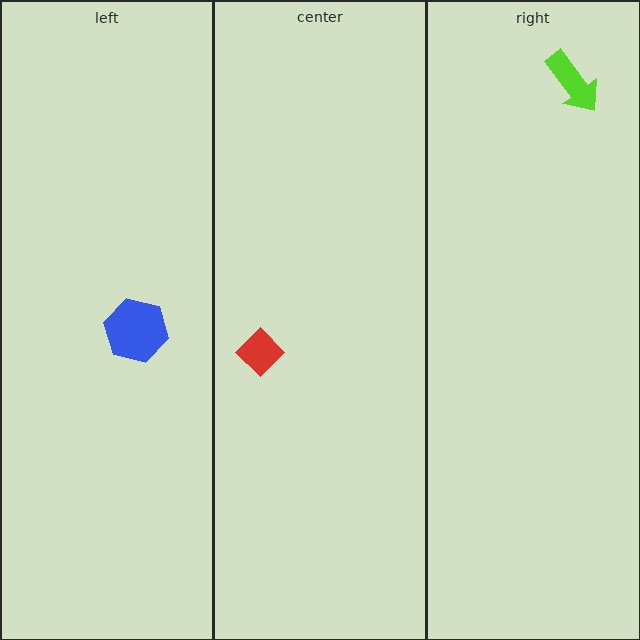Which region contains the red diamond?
The center region.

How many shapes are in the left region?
1.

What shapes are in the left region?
The blue hexagon.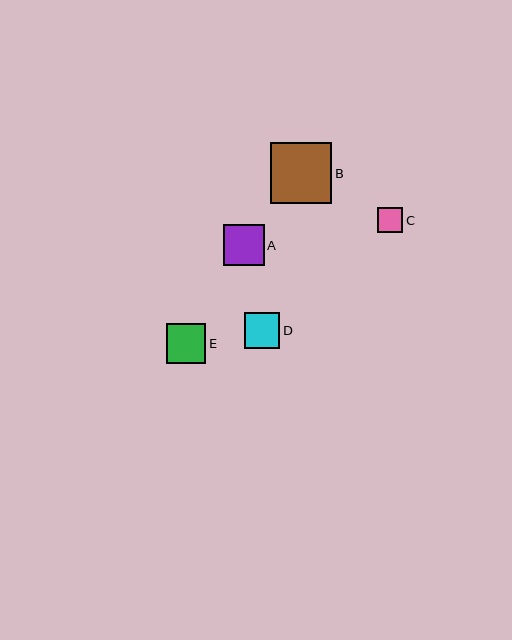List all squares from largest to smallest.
From largest to smallest: B, A, E, D, C.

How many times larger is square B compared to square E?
Square B is approximately 1.6 times the size of square E.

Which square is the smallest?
Square C is the smallest with a size of approximately 26 pixels.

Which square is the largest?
Square B is the largest with a size of approximately 61 pixels.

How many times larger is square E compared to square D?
Square E is approximately 1.1 times the size of square D.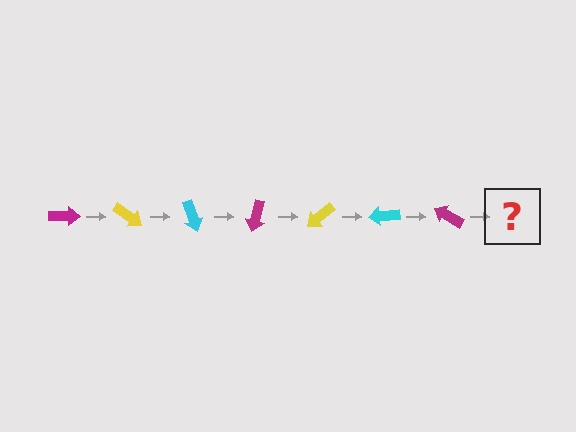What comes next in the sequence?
The next element should be a yellow arrow, rotated 245 degrees from the start.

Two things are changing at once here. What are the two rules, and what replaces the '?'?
The two rules are that it rotates 35 degrees each step and the color cycles through magenta, yellow, and cyan. The '?' should be a yellow arrow, rotated 245 degrees from the start.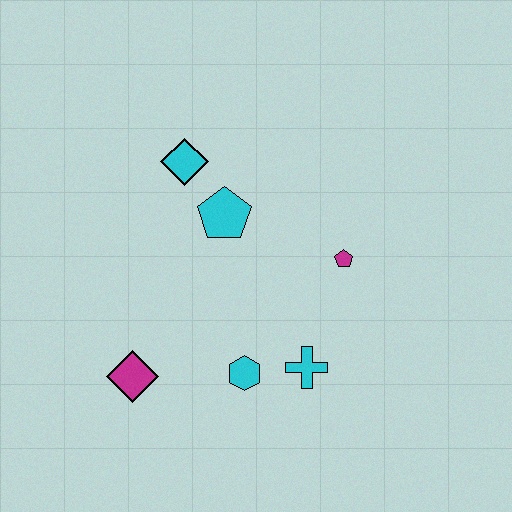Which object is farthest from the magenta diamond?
The magenta pentagon is farthest from the magenta diamond.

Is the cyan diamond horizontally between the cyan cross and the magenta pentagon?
No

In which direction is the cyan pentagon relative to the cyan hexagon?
The cyan pentagon is above the cyan hexagon.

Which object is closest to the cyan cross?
The cyan hexagon is closest to the cyan cross.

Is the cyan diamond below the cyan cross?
No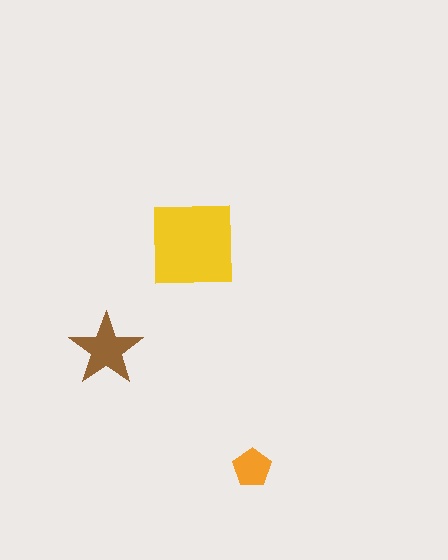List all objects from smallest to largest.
The orange pentagon, the brown star, the yellow square.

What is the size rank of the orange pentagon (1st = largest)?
3rd.